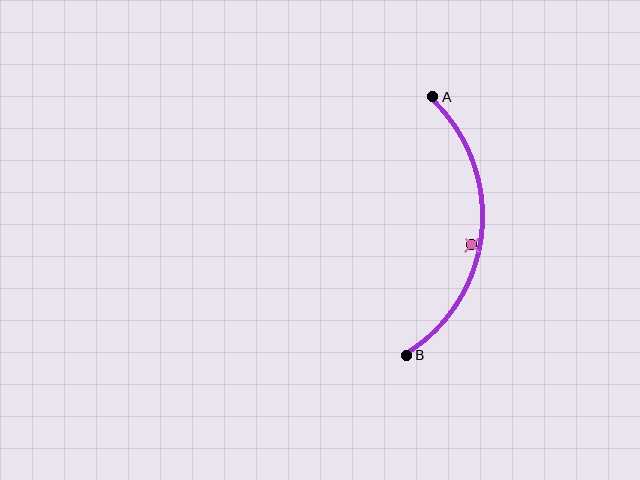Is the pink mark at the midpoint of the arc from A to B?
No — the pink mark does not lie on the arc at all. It sits slightly inside the curve.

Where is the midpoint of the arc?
The arc midpoint is the point on the curve farthest from the straight line joining A and B. It sits to the right of that line.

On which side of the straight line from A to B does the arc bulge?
The arc bulges to the right of the straight line connecting A and B.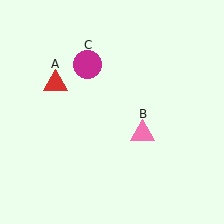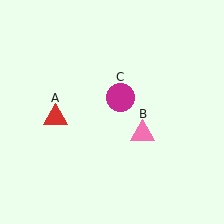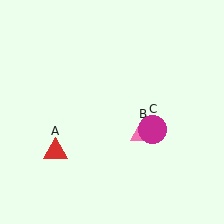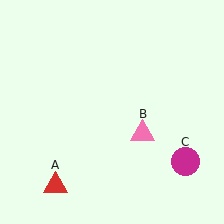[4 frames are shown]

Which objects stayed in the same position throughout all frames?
Pink triangle (object B) remained stationary.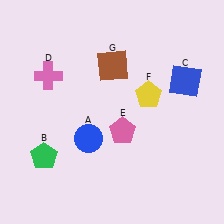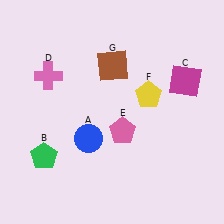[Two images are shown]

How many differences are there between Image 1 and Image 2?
There is 1 difference between the two images.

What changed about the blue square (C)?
In Image 1, C is blue. In Image 2, it changed to magenta.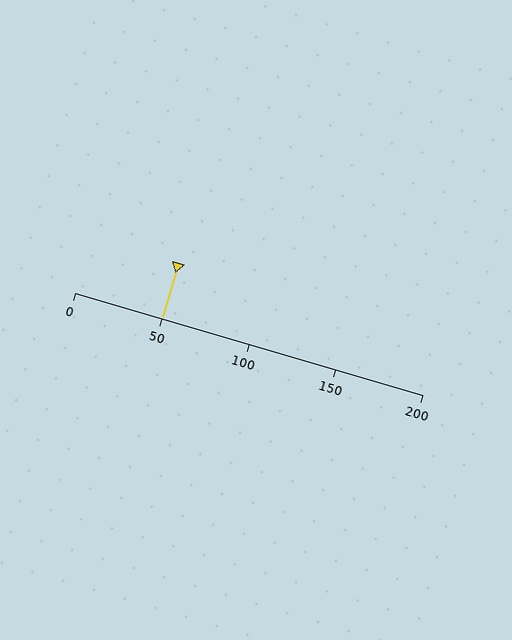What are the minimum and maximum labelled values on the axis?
The axis runs from 0 to 200.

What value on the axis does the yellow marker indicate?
The marker indicates approximately 50.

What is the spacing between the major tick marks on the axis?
The major ticks are spaced 50 apart.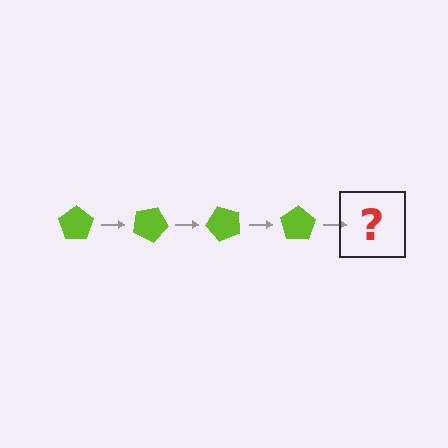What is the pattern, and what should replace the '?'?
The pattern is that the pentagon rotates 25 degrees each step. The '?' should be a lime pentagon rotated 100 degrees.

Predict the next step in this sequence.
The next step is a lime pentagon rotated 100 degrees.